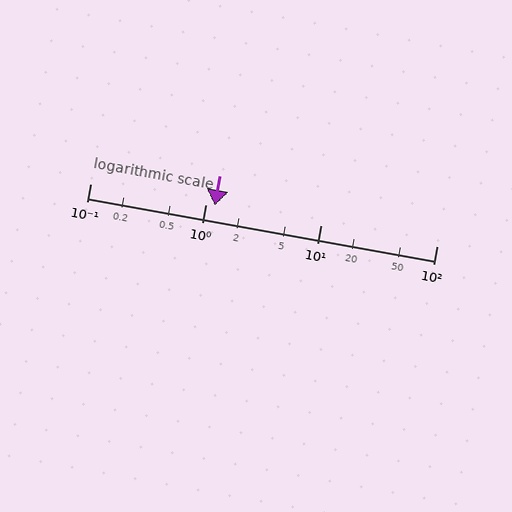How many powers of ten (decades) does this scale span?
The scale spans 3 decades, from 0.1 to 100.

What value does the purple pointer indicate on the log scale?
The pointer indicates approximately 1.2.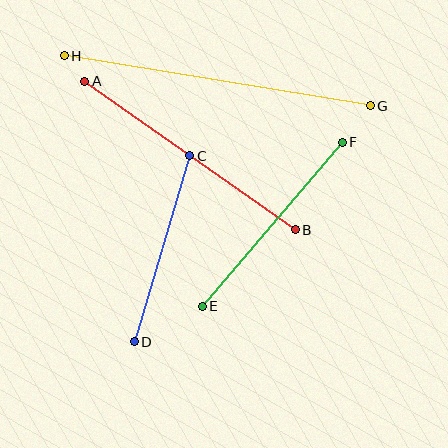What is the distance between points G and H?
The distance is approximately 310 pixels.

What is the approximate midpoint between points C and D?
The midpoint is at approximately (162, 249) pixels.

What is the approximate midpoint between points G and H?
The midpoint is at approximately (217, 81) pixels.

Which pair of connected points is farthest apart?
Points G and H are farthest apart.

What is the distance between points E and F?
The distance is approximately 216 pixels.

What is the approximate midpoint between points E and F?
The midpoint is at approximately (272, 224) pixels.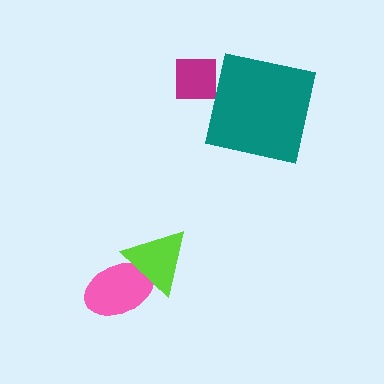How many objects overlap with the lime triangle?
1 object overlaps with the lime triangle.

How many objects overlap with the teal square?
0 objects overlap with the teal square.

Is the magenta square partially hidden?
No, no other shape covers it.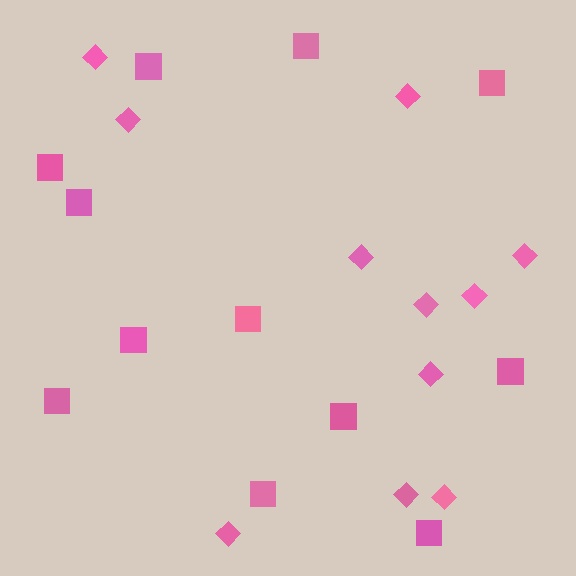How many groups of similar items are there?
There are 2 groups: one group of squares (12) and one group of diamonds (11).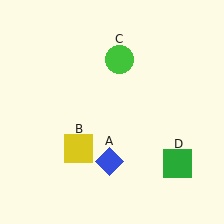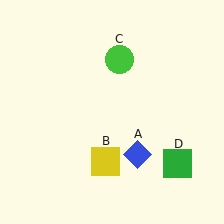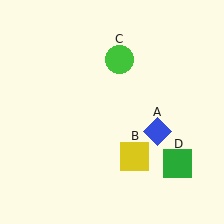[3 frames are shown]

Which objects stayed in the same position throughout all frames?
Green circle (object C) and green square (object D) remained stationary.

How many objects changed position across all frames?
2 objects changed position: blue diamond (object A), yellow square (object B).